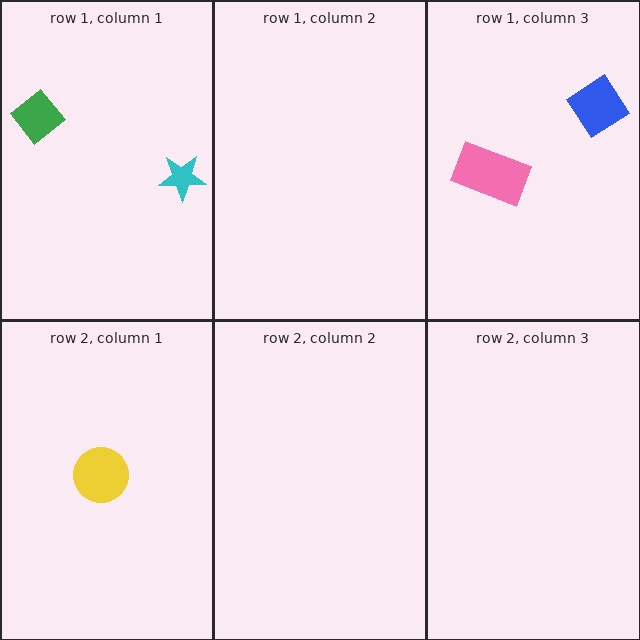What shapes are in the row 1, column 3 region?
The blue diamond, the pink rectangle.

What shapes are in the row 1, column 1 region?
The cyan star, the green diamond.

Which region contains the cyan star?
The row 1, column 1 region.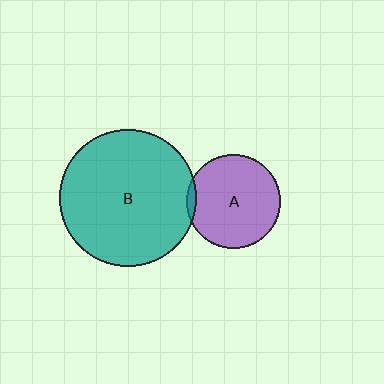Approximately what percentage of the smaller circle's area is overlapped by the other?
Approximately 5%.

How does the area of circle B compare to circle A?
Approximately 2.1 times.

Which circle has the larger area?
Circle B (teal).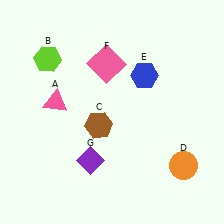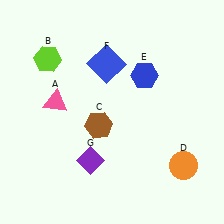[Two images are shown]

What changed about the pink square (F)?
In Image 1, F is pink. In Image 2, it changed to blue.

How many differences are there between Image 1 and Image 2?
There is 1 difference between the two images.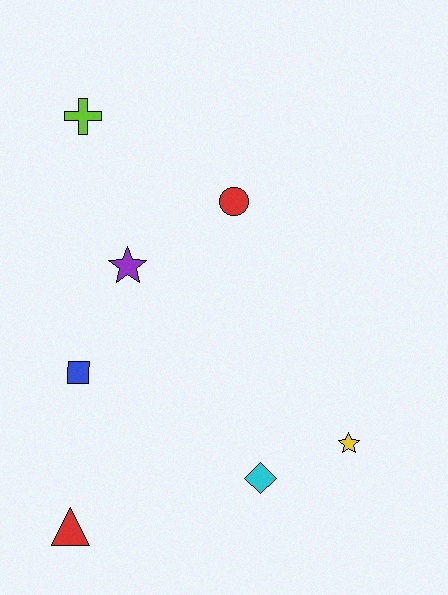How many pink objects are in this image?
There are no pink objects.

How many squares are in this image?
There is 1 square.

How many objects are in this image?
There are 7 objects.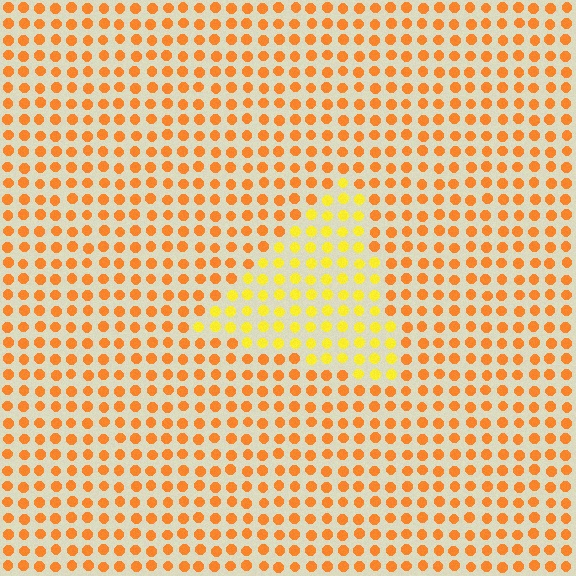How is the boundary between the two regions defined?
The boundary is defined purely by a slight shift in hue (about 31 degrees). Spacing, size, and orientation are identical on both sides.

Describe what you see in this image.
The image is filled with small orange elements in a uniform arrangement. A triangle-shaped region is visible where the elements are tinted to a slightly different hue, forming a subtle color boundary.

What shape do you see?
I see a triangle.